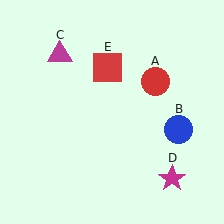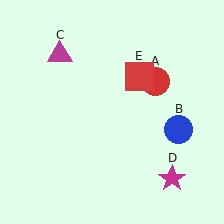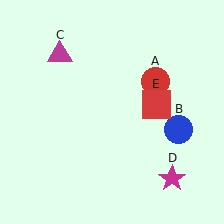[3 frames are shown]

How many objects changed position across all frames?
1 object changed position: red square (object E).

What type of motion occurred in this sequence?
The red square (object E) rotated clockwise around the center of the scene.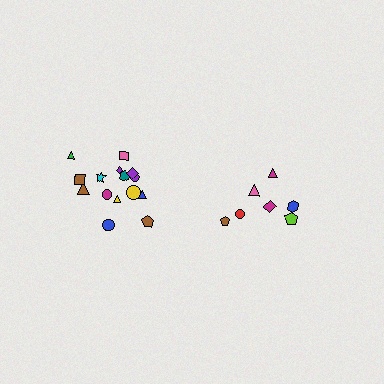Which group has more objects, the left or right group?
The left group.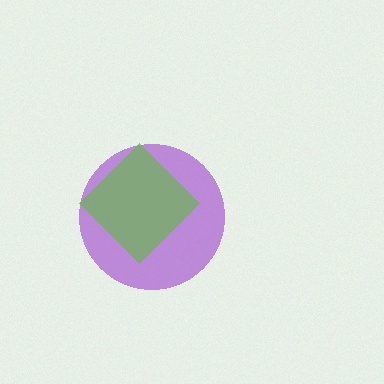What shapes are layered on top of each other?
The layered shapes are: a purple circle, a lime diamond.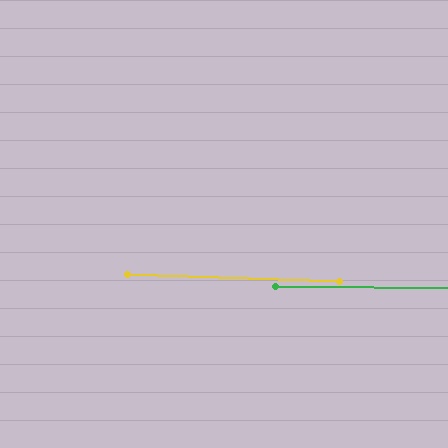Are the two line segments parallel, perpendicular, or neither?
Parallel — their directions differ by only 1.6°.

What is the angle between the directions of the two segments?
Approximately 2 degrees.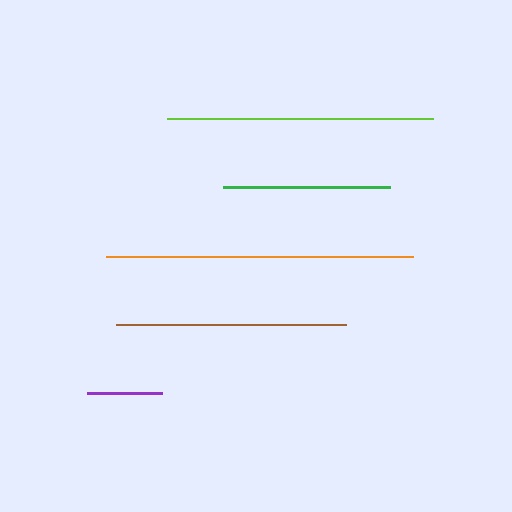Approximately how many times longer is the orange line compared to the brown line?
The orange line is approximately 1.3 times the length of the brown line.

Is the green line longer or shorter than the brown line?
The brown line is longer than the green line.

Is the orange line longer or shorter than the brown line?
The orange line is longer than the brown line.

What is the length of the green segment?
The green segment is approximately 167 pixels long.